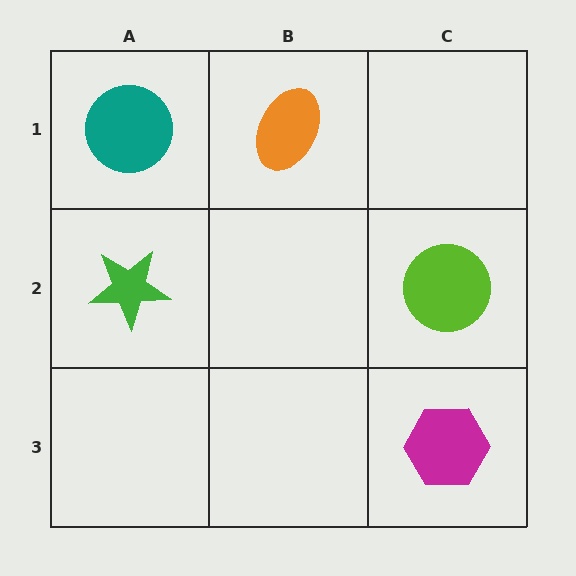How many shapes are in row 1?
2 shapes.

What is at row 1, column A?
A teal circle.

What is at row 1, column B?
An orange ellipse.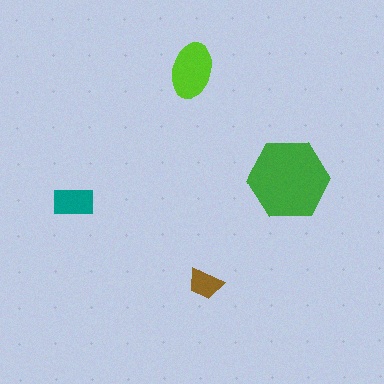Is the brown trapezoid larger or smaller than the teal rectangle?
Smaller.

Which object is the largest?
The green hexagon.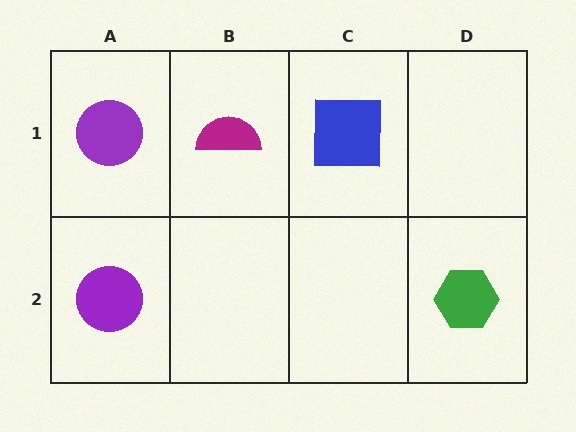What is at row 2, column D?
A green hexagon.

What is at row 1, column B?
A magenta semicircle.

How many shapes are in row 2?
2 shapes.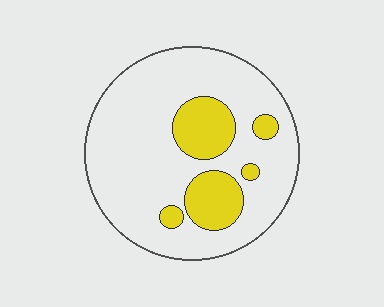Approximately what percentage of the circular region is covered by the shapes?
Approximately 20%.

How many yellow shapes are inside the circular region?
5.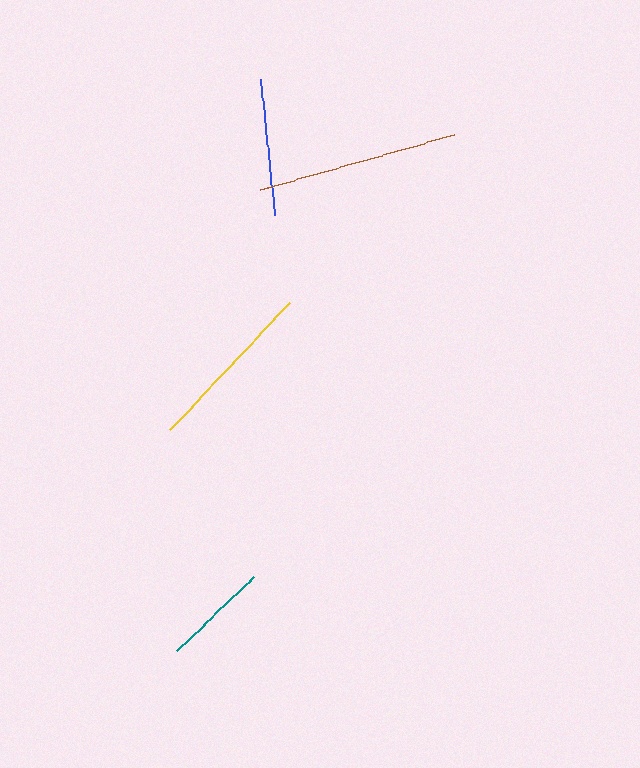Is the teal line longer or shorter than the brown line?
The brown line is longer than the teal line.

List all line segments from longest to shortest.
From longest to shortest: brown, yellow, blue, teal.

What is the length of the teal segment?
The teal segment is approximately 108 pixels long.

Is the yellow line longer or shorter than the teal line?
The yellow line is longer than the teal line.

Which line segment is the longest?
The brown line is the longest at approximately 202 pixels.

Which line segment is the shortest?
The teal line is the shortest at approximately 108 pixels.